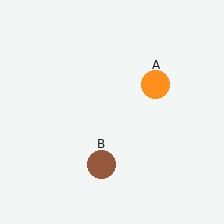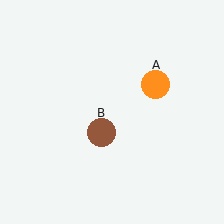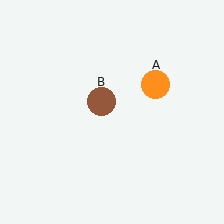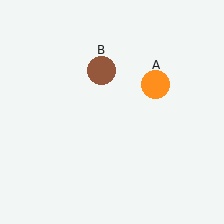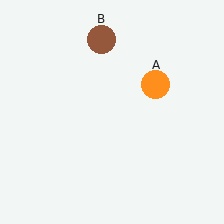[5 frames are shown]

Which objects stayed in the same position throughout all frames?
Orange circle (object A) remained stationary.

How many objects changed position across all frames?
1 object changed position: brown circle (object B).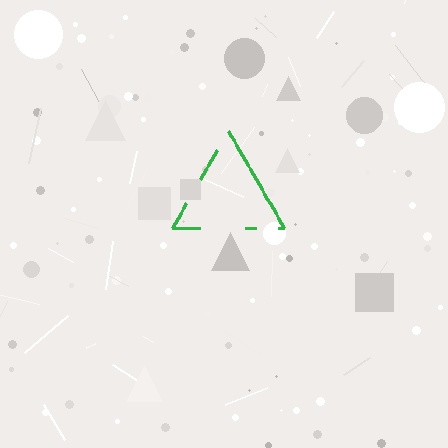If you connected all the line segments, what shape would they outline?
They would outline a triangle.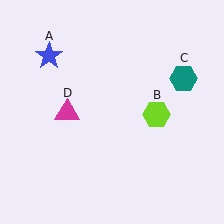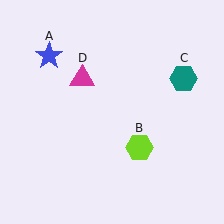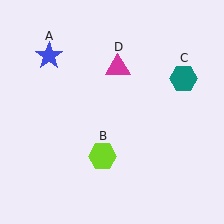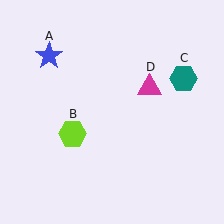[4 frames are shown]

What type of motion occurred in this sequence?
The lime hexagon (object B), magenta triangle (object D) rotated clockwise around the center of the scene.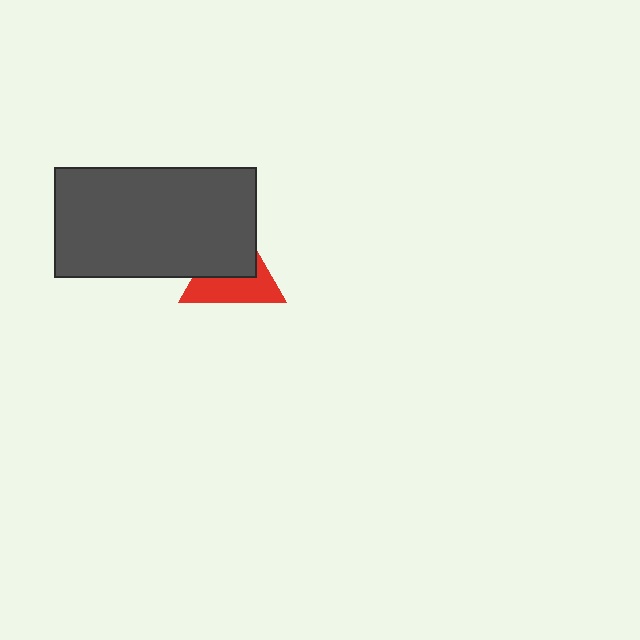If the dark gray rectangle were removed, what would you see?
You would see the complete red triangle.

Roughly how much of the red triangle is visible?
About half of it is visible (roughly 51%).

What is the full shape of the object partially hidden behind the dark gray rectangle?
The partially hidden object is a red triangle.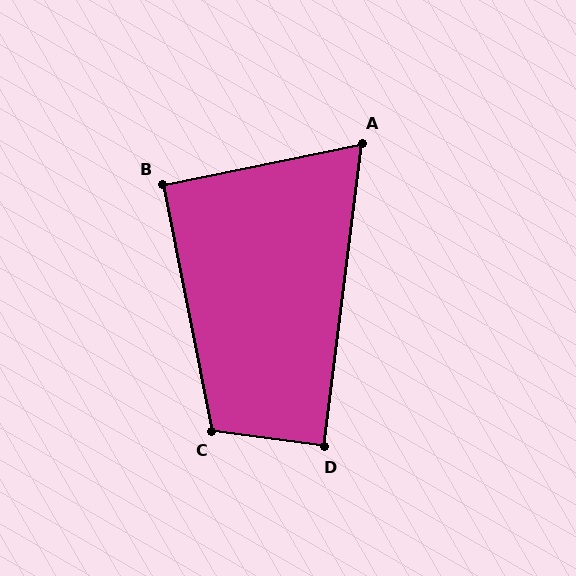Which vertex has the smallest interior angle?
A, at approximately 71 degrees.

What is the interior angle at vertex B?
Approximately 90 degrees (approximately right).